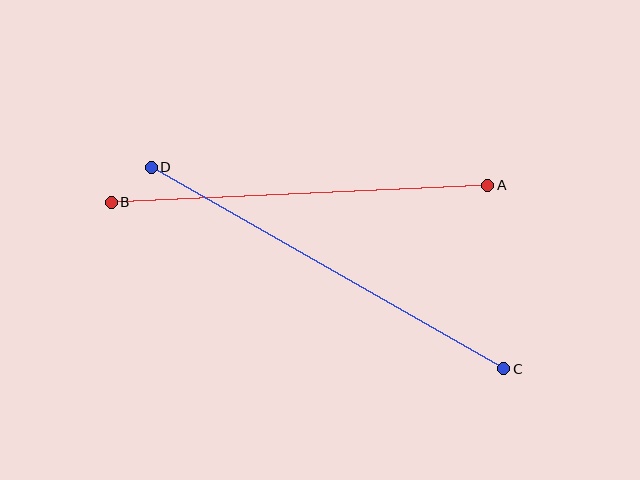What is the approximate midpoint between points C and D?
The midpoint is at approximately (328, 268) pixels.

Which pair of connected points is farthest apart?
Points C and D are farthest apart.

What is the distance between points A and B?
The distance is approximately 377 pixels.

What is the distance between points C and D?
The distance is approximately 406 pixels.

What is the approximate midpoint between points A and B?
The midpoint is at approximately (300, 194) pixels.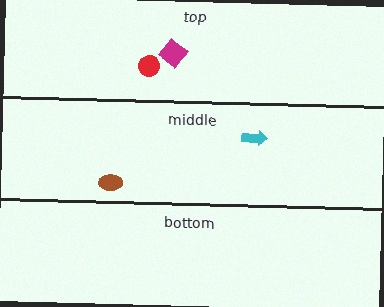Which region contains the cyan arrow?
The middle region.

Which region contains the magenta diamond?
The top region.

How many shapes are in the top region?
2.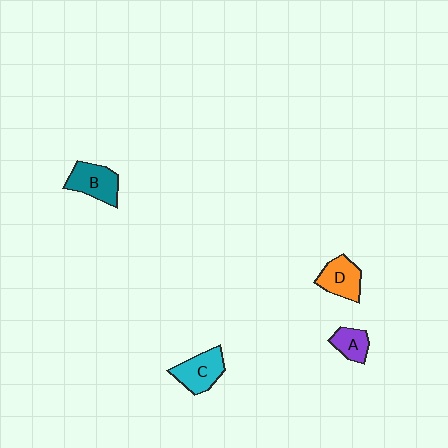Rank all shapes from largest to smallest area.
From largest to smallest: C (cyan), B (teal), D (orange), A (purple).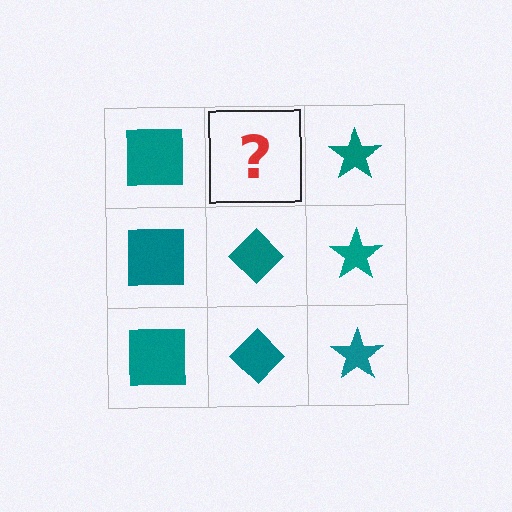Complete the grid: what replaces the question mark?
The question mark should be replaced with a teal diamond.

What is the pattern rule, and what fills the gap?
The rule is that each column has a consistent shape. The gap should be filled with a teal diamond.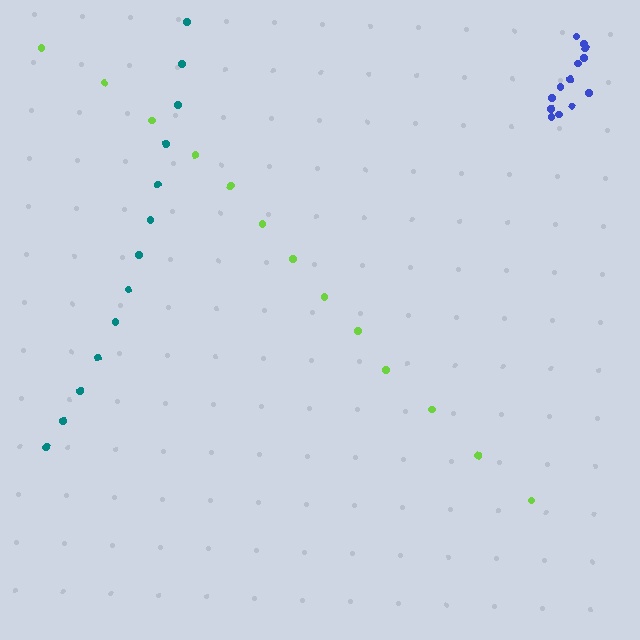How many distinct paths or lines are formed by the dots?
There are 3 distinct paths.